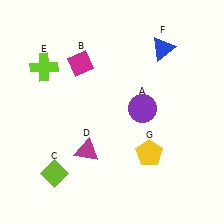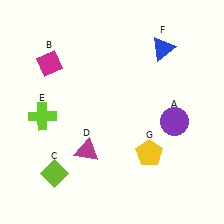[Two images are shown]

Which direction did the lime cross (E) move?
The lime cross (E) moved down.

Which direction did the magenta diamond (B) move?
The magenta diamond (B) moved left.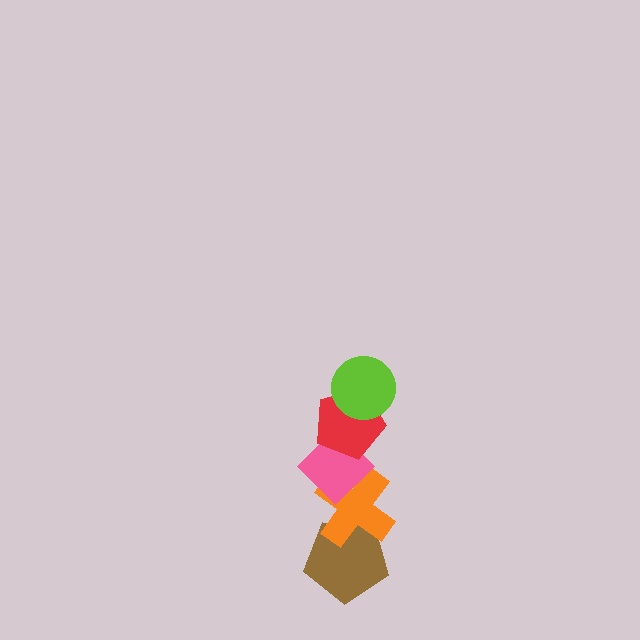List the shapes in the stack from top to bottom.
From top to bottom: the lime circle, the red pentagon, the pink diamond, the orange cross, the brown pentagon.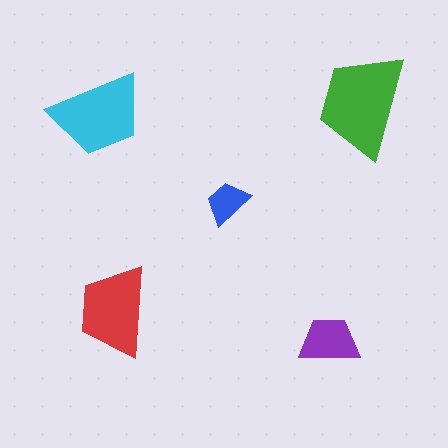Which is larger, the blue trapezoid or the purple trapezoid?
The purple one.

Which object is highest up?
The green trapezoid is topmost.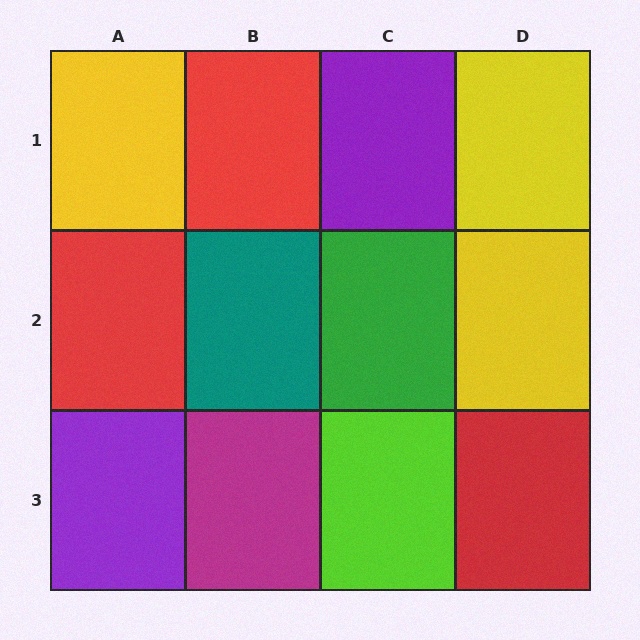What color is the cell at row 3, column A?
Purple.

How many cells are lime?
1 cell is lime.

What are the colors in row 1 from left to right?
Yellow, red, purple, yellow.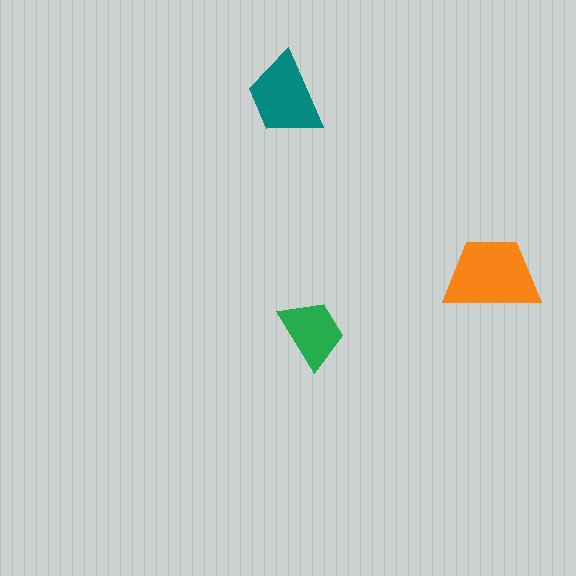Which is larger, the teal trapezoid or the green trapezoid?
The teal one.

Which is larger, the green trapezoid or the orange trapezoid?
The orange one.